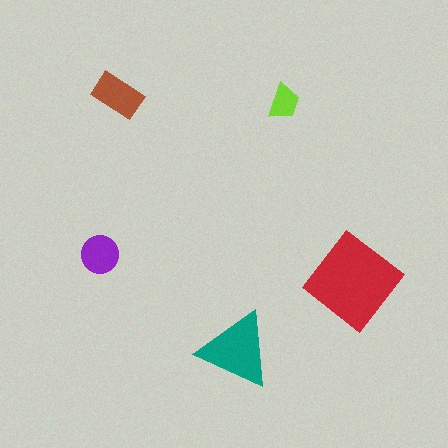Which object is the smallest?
The lime trapezoid.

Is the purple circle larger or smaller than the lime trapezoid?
Larger.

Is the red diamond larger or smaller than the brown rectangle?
Larger.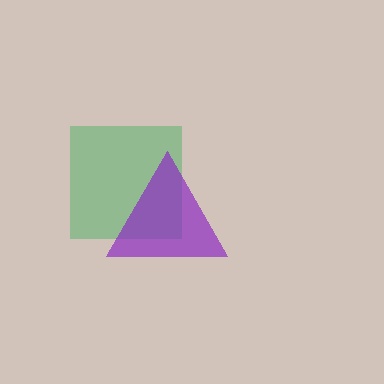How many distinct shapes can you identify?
There are 2 distinct shapes: a green square, a purple triangle.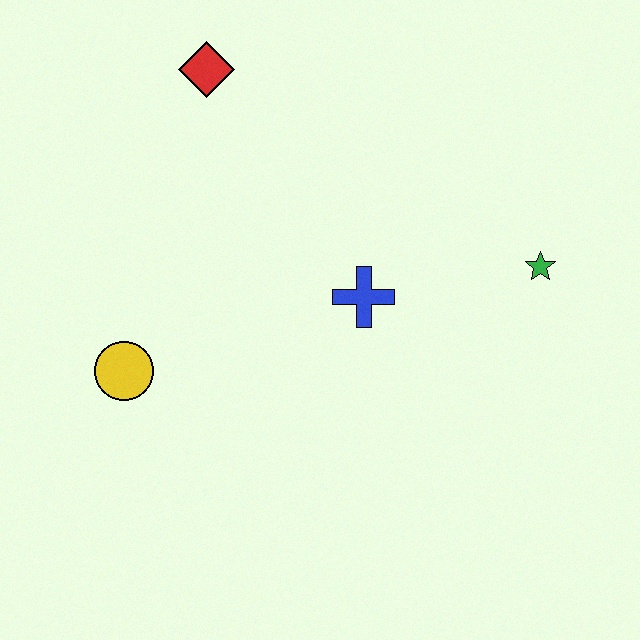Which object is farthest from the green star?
The yellow circle is farthest from the green star.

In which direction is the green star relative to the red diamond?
The green star is to the right of the red diamond.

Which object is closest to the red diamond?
The blue cross is closest to the red diamond.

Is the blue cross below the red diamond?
Yes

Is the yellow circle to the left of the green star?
Yes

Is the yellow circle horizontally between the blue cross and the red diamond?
No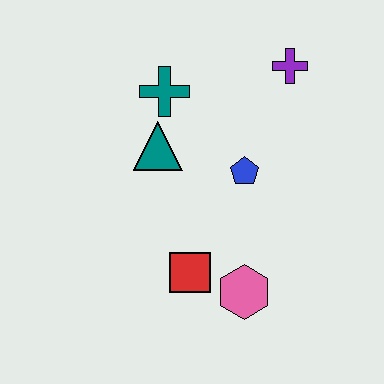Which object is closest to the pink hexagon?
The red square is closest to the pink hexagon.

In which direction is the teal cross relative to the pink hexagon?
The teal cross is above the pink hexagon.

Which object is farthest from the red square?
The purple cross is farthest from the red square.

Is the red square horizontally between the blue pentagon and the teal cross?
Yes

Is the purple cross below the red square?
No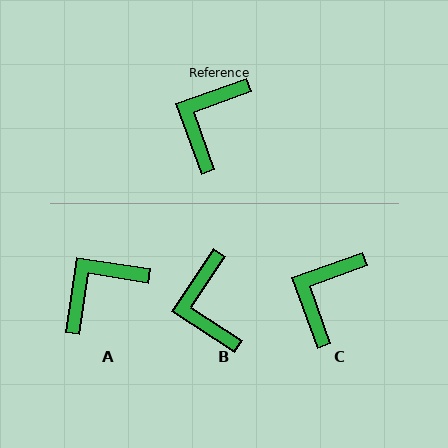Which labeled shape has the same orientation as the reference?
C.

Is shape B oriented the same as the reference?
No, it is off by about 37 degrees.